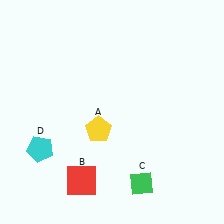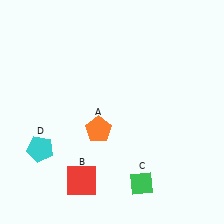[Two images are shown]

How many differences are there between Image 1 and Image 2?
There is 1 difference between the two images.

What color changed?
The pentagon (A) changed from yellow in Image 1 to orange in Image 2.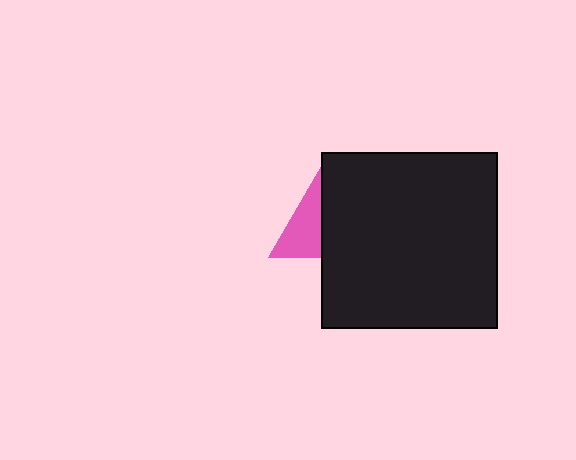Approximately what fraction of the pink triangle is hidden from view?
Roughly 51% of the pink triangle is hidden behind the black square.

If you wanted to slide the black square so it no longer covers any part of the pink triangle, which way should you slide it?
Slide it right — that is the most direct way to separate the two shapes.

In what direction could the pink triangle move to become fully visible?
The pink triangle could move left. That would shift it out from behind the black square entirely.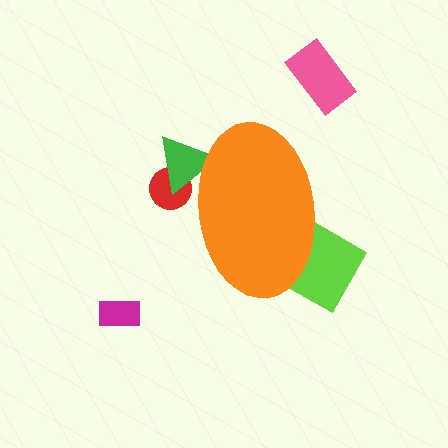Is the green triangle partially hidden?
Yes, the green triangle is partially hidden behind the orange ellipse.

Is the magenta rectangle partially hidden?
No, the magenta rectangle is fully visible.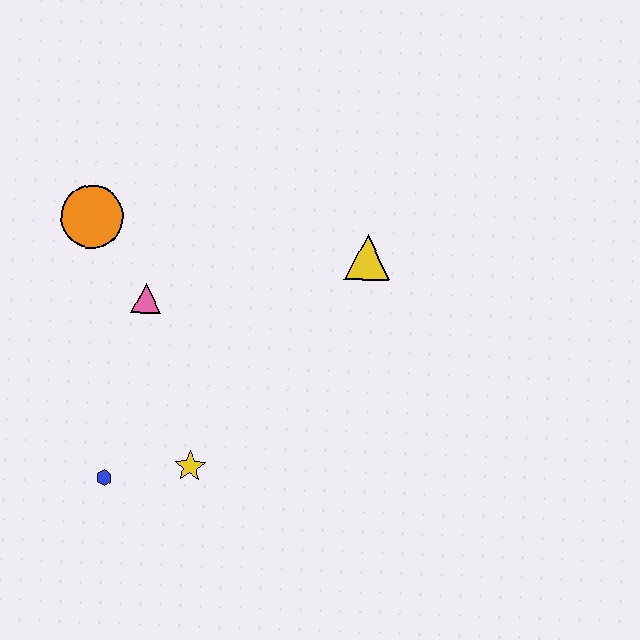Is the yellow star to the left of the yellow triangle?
Yes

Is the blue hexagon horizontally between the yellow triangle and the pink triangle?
No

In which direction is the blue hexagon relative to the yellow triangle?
The blue hexagon is to the left of the yellow triangle.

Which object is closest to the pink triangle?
The orange circle is closest to the pink triangle.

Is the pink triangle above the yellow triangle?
No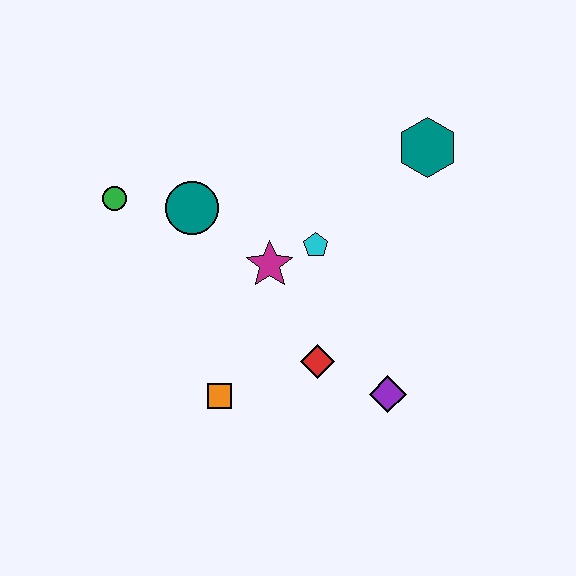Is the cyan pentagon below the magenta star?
No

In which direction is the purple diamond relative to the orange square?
The purple diamond is to the right of the orange square.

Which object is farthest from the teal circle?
The purple diamond is farthest from the teal circle.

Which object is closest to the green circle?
The teal circle is closest to the green circle.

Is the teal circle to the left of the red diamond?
Yes